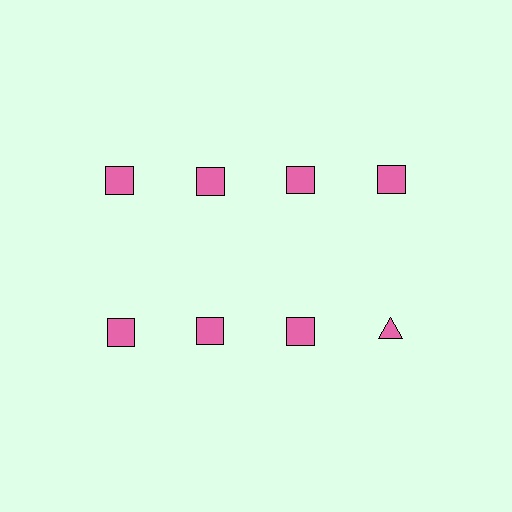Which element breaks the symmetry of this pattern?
The pink triangle in the second row, second from right column breaks the symmetry. All other shapes are pink squares.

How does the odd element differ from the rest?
It has a different shape: triangle instead of square.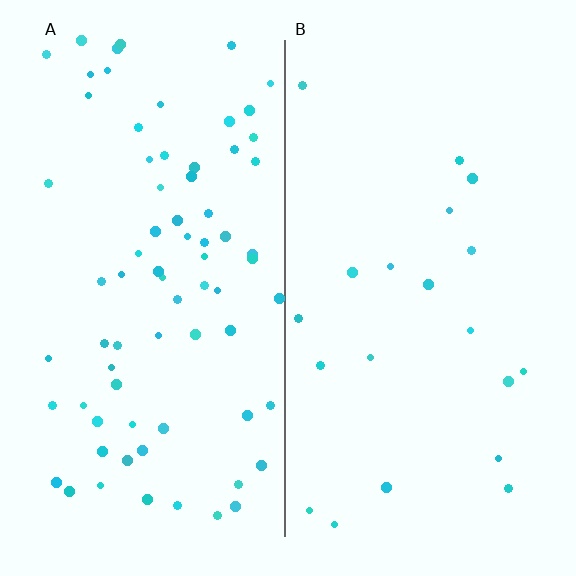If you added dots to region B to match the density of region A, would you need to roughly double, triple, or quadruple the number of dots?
Approximately quadruple.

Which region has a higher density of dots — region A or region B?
A (the left).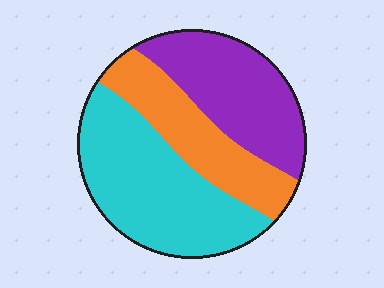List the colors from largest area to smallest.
From largest to smallest: cyan, purple, orange.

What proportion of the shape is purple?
Purple takes up about one third (1/3) of the shape.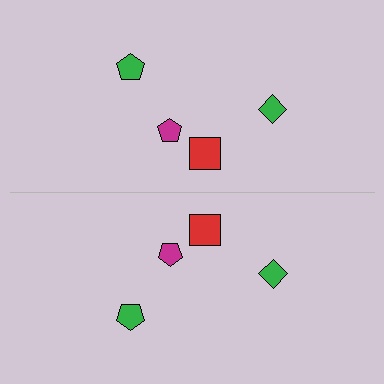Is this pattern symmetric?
Yes, this pattern has bilateral (reflection) symmetry.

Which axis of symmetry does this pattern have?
The pattern has a horizontal axis of symmetry running through the center of the image.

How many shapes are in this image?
There are 8 shapes in this image.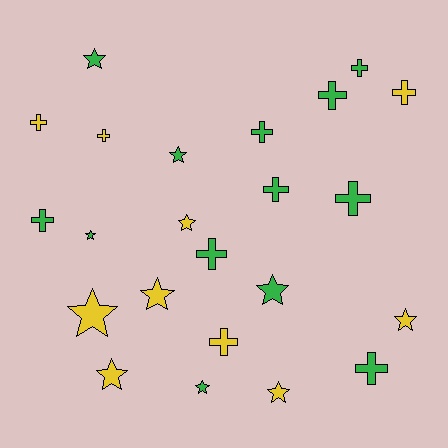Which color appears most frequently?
Green, with 13 objects.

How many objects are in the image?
There are 23 objects.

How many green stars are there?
There are 5 green stars.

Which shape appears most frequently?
Cross, with 12 objects.